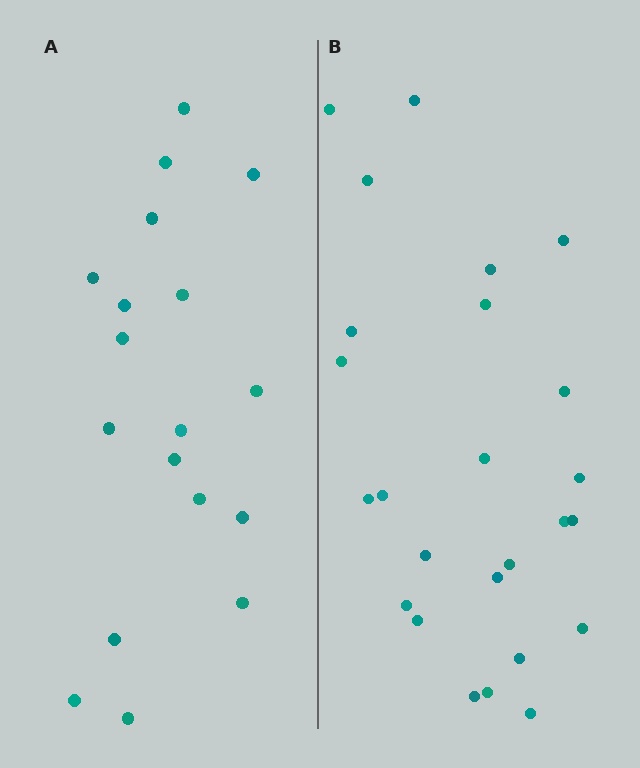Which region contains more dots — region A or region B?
Region B (the right region) has more dots.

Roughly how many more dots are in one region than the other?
Region B has roughly 8 or so more dots than region A.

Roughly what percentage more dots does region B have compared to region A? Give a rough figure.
About 40% more.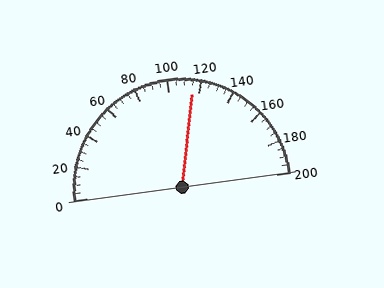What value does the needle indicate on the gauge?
The needle indicates approximately 115.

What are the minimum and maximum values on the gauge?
The gauge ranges from 0 to 200.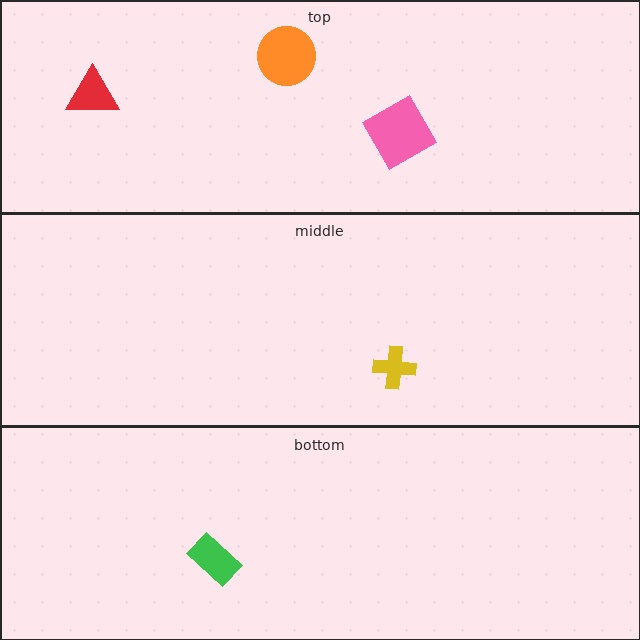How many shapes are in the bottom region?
1.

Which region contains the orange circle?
The top region.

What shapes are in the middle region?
The yellow cross.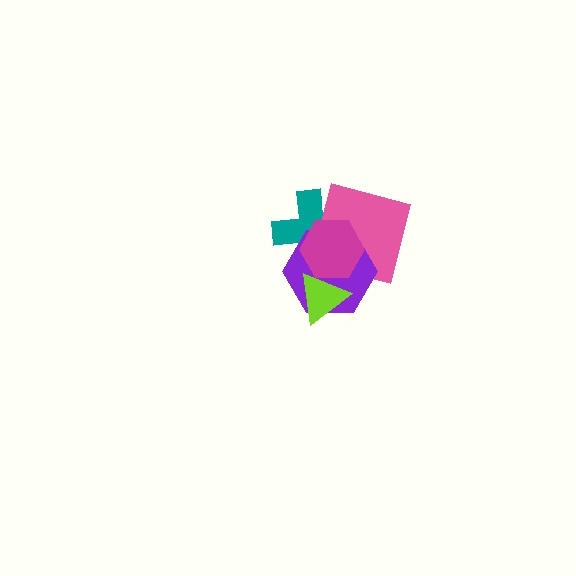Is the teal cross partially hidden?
Yes, it is partially covered by another shape.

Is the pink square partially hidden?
Yes, it is partially covered by another shape.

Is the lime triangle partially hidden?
No, no other shape covers it.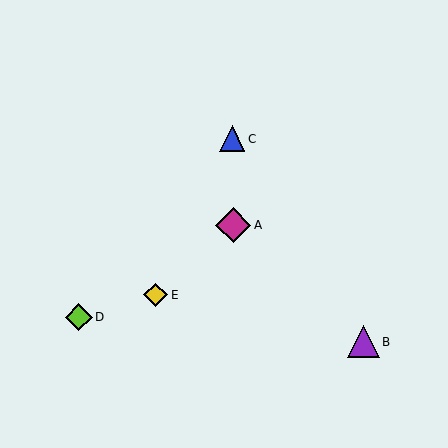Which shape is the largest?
The magenta diamond (labeled A) is the largest.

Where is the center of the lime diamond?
The center of the lime diamond is at (79, 317).